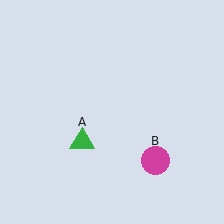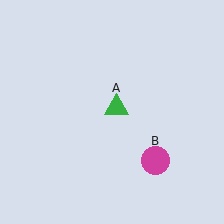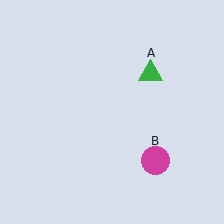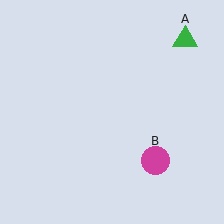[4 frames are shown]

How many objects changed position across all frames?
1 object changed position: green triangle (object A).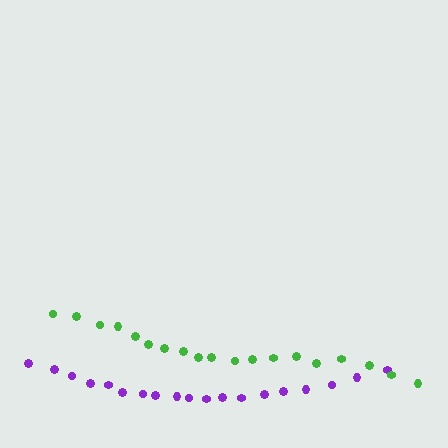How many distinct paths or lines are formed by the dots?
There are 2 distinct paths.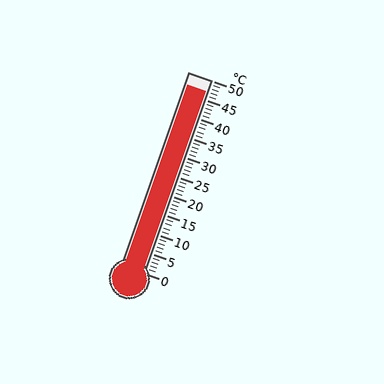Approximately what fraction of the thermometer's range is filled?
The thermometer is filled to approximately 95% of its range.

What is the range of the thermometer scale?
The thermometer scale ranges from 0°C to 50°C.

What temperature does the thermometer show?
The thermometer shows approximately 47°C.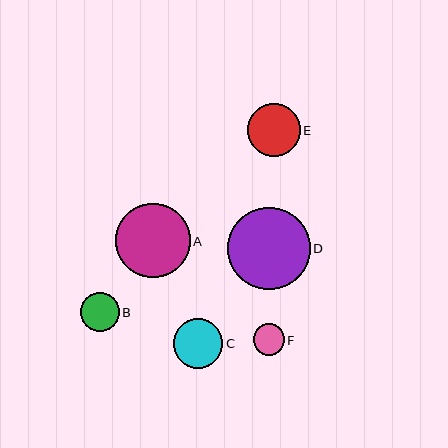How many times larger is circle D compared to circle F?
Circle D is approximately 2.6 times the size of circle F.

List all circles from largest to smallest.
From largest to smallest: D, A, E, C, B, F.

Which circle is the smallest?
Circle F is the smallest with a size of approximately 31 pixels.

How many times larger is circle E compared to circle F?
Circle E is approximately 1.7 times the size of circle F.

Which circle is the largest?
Circle D is the largest with a size of approximately 83 pixels.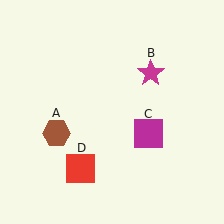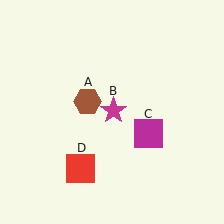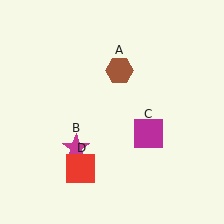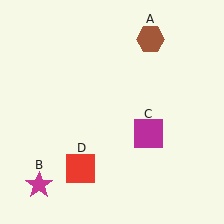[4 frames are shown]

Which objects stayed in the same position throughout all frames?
Magenta square (object C) and red square (object D) remained stationary.